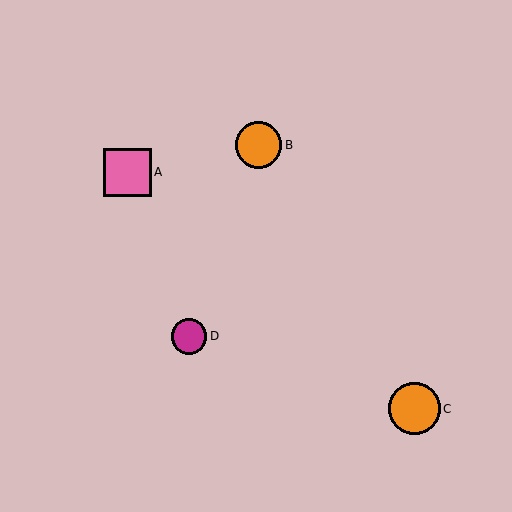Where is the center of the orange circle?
The center of the orange circle is at (258, 145).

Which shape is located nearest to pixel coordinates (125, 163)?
The pink square (labeled A) at (127, 172) is nearest to that location.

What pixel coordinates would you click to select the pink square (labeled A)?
Click at (127, 172) to select the pink square A.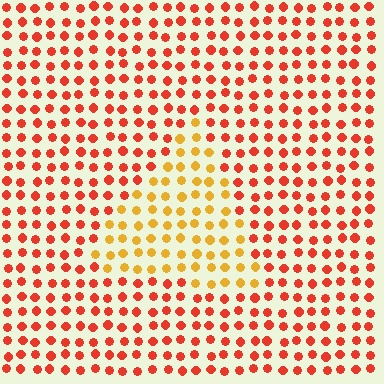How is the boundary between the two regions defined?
The boundary is defined purely by a slight shift in hue (about 38 degrees). Spacing, size, and orientation are identical on both sides.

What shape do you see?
I see a triangle.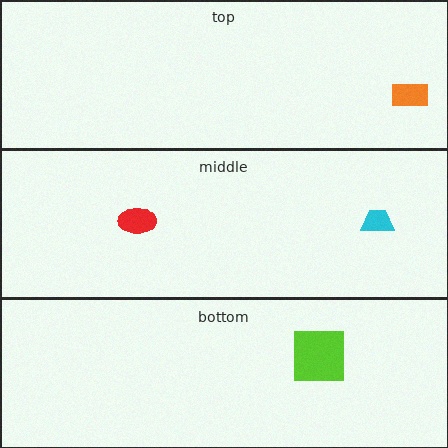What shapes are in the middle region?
The cyan trapezoid, the red ellipse.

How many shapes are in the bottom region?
1.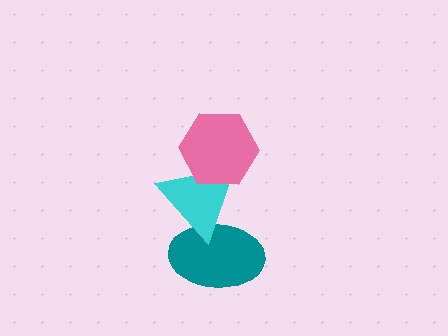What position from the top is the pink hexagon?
The pink hexagon is 1st from the top.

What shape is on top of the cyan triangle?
The pink hexagon is on top of the cyan triangle.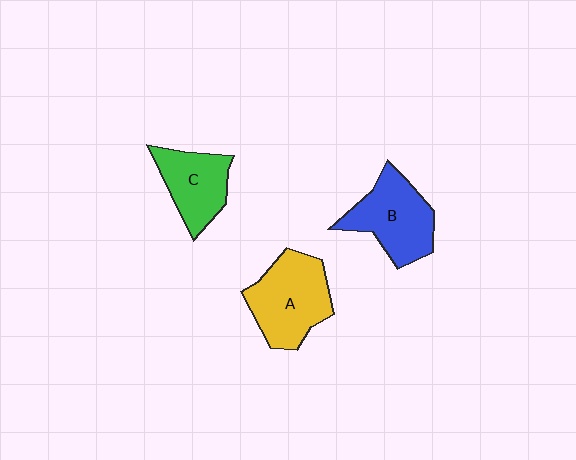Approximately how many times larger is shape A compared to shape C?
Approximately 1.3 times.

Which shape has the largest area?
Shape A (yellow).